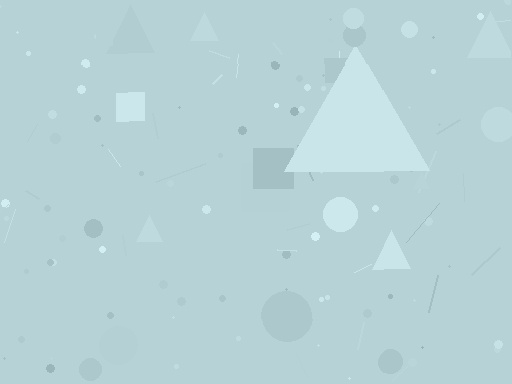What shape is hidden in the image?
A triangle is hidden in the image.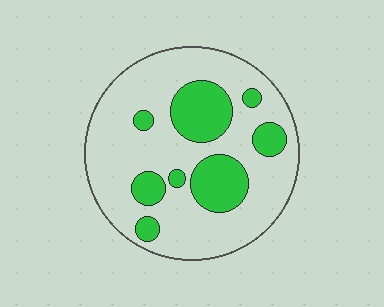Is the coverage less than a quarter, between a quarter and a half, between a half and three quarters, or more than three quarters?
Between a quarter and a half.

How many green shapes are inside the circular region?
8.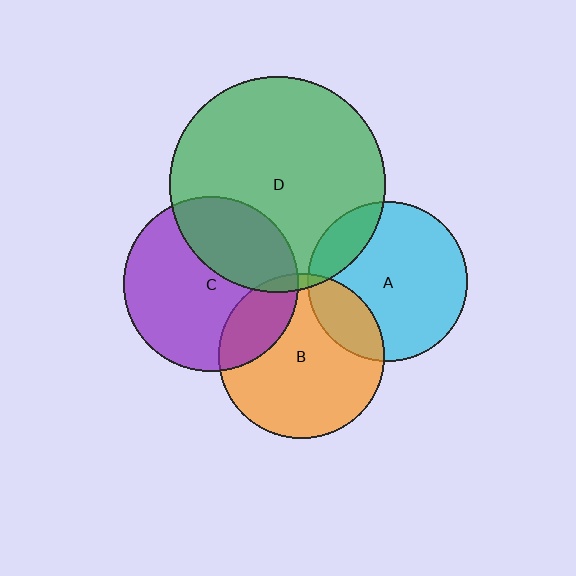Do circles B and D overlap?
Yes.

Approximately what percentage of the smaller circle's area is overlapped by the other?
Approximately 5%.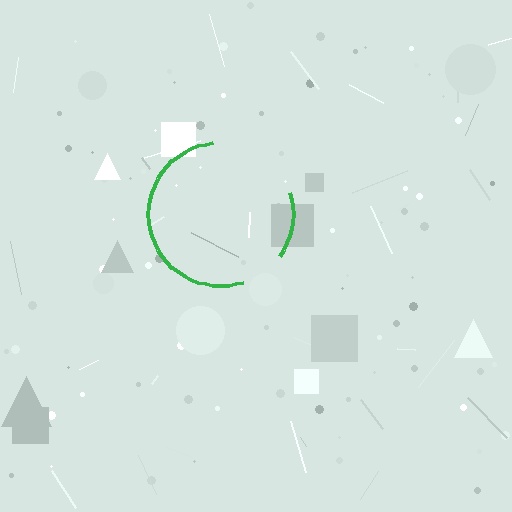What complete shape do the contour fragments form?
The contour fragments form a circle.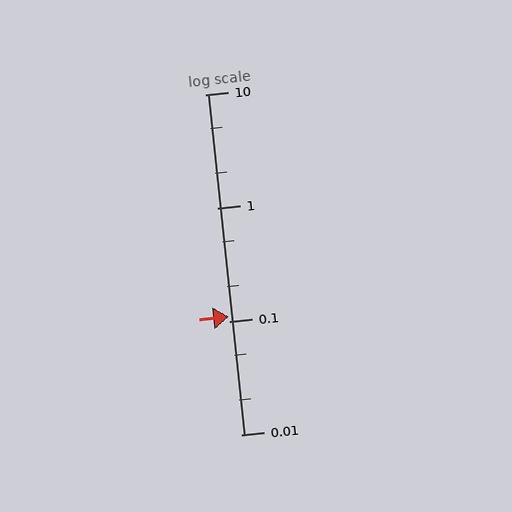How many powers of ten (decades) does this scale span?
The scale spans 3 decades, from 0.01 to 10.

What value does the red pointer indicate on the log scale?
The pointer indicates approximately 0.11.